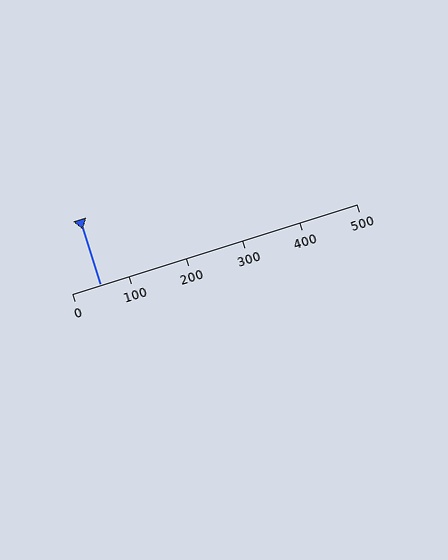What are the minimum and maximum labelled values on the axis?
The axis runs from 0 to 500.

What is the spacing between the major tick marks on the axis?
The major ticks are spaced 100 apart.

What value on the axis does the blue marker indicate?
The marker indicates approximately 50.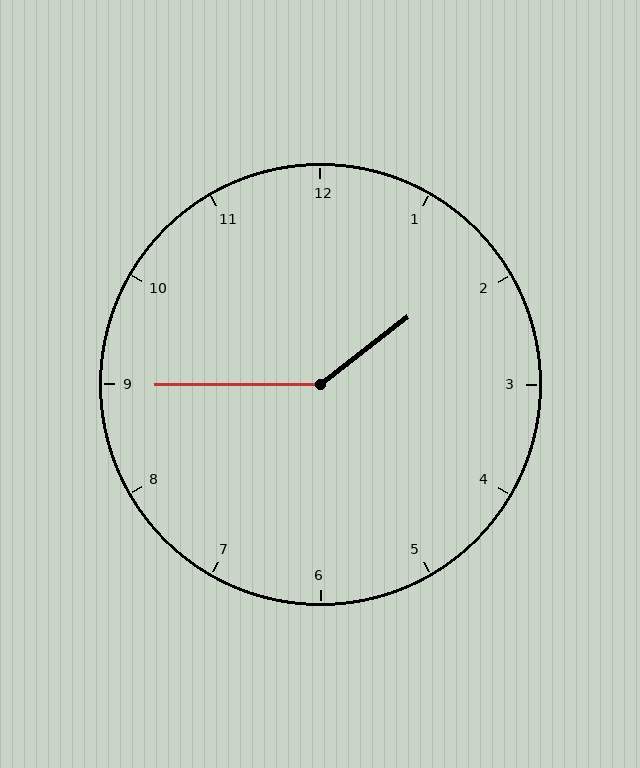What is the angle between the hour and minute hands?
Approximately 142 degrees.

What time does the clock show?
1:45.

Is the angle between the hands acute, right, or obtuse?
It is obtuse.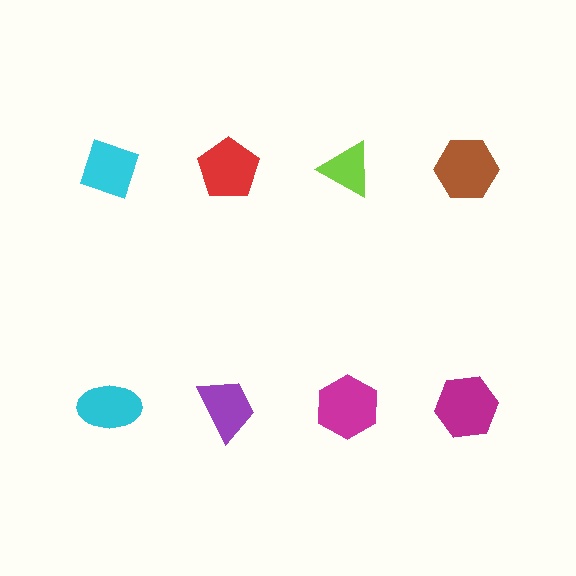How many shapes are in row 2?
4 shapes.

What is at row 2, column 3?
A magenta hexagon.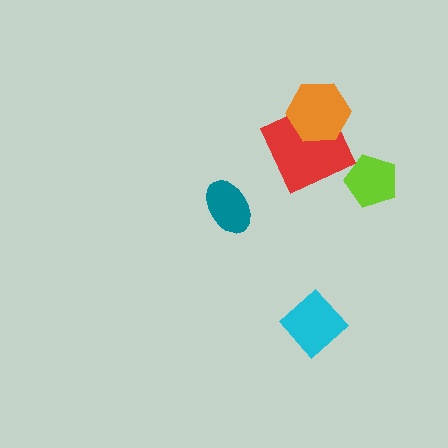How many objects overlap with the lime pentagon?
0 objects overlap with the lime pentagon.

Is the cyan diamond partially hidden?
No, no other shape covers it.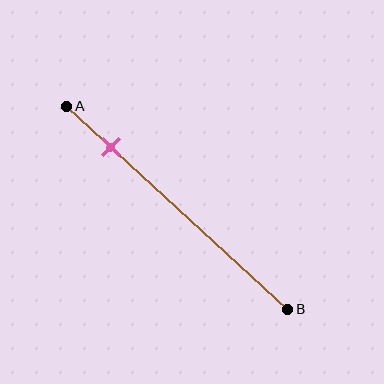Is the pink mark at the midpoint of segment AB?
No, the mark is at about 20% from A, not at the 50% midpoint.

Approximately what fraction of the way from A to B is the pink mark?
The pink mark is approximately 20% of the way from A to B.